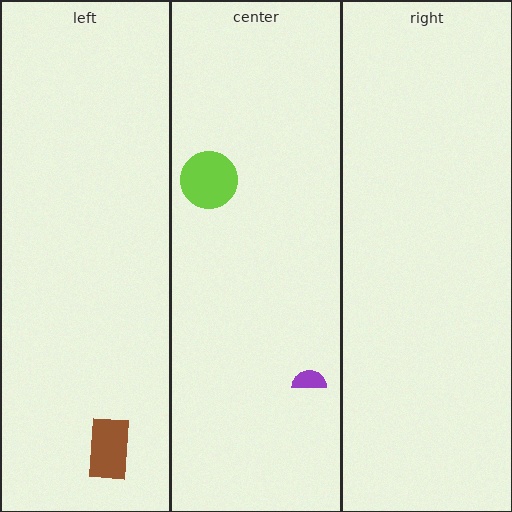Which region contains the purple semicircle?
The center region.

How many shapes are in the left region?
1.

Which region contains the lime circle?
The center region.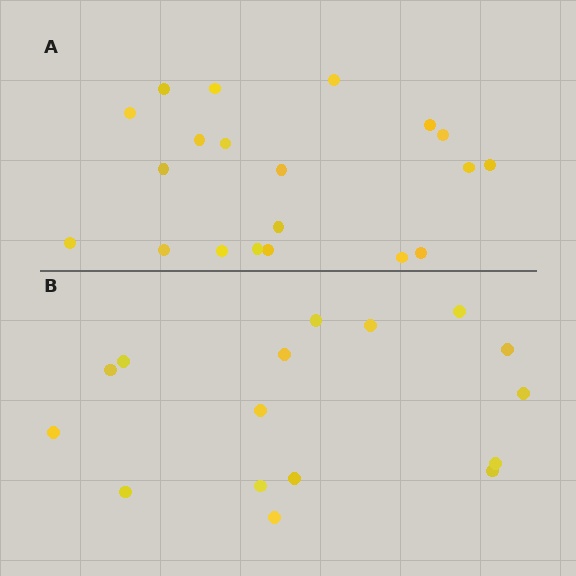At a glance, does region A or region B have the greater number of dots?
Region A (the top region) has more dots.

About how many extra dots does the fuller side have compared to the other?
Region A has about 4 more dots than region B.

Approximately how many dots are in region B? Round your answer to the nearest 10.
About 20 dots. (The exact count is 16, which rounds to 20.)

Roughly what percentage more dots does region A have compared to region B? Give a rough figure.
About 25% more.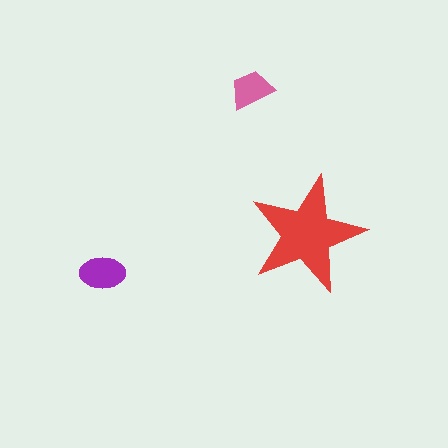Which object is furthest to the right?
The red star is rightmost.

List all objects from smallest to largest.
The pink trapezoid, the purple ellipse, the red star.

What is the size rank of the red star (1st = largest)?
1st.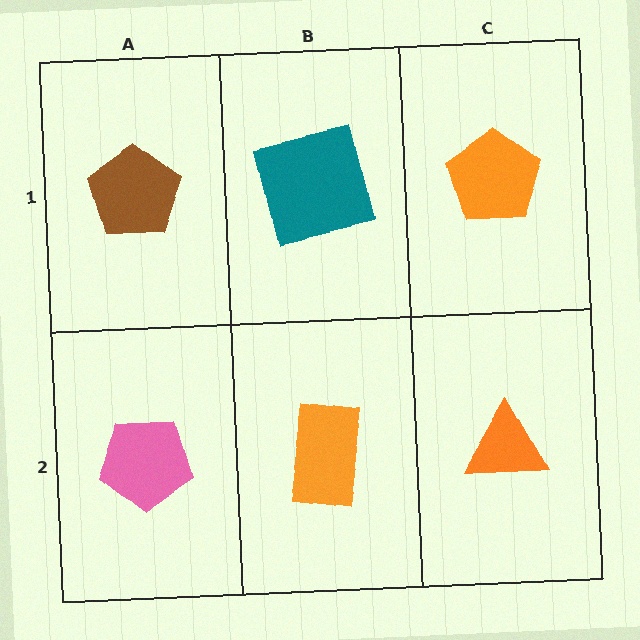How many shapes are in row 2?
3 shapes.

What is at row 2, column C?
An orange triangle.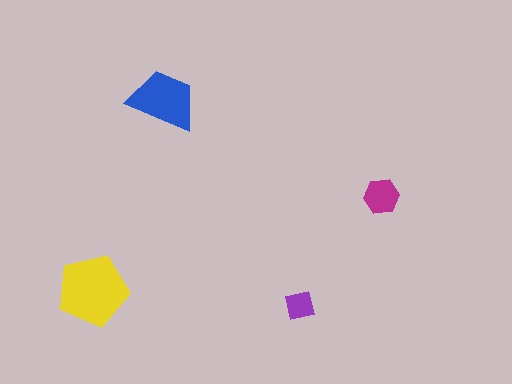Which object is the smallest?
The purple square.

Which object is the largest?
The yellow pentagon.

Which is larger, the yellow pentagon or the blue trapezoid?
The yellow pentagon.